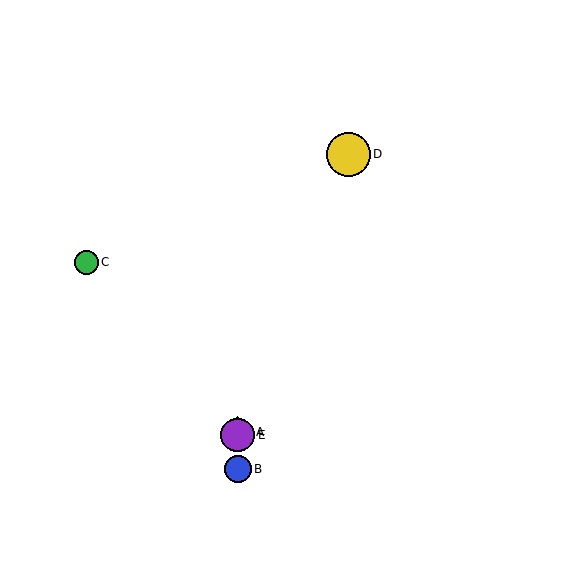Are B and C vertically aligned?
No, B is at x≈238 and C is at x≈86.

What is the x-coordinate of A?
Object A is at x≈238.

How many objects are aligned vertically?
3 objects (A, B, E) are aligned vertically.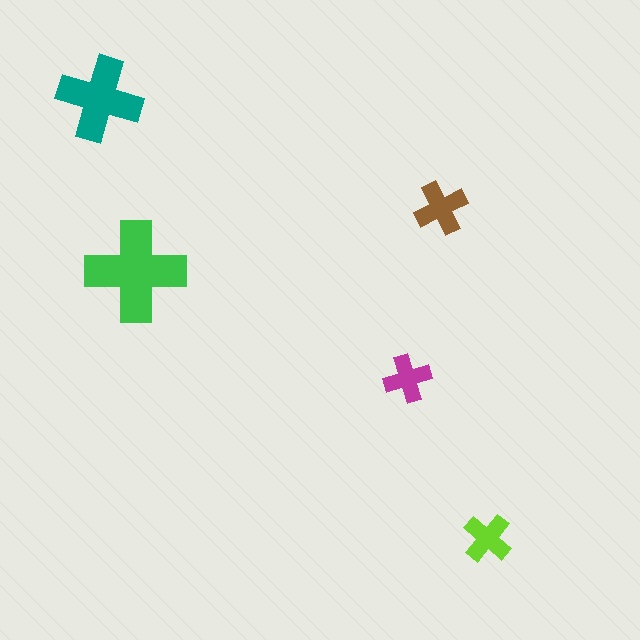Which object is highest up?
The teal cross is topmost.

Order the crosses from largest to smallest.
the green one, the teal one, the brown one, the lime one, the magenta one.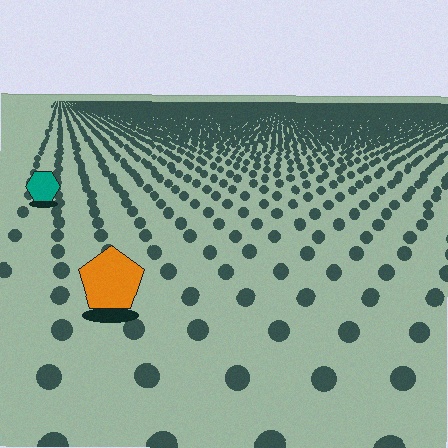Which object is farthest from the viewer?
The teal hexagon is farthest from the viewer. It appears smaller and the ground texture around it is denser.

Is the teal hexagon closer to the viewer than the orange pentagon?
No. The orange pentagon is closer — you can tell from the texture gradient: the ground texture is coarser near it.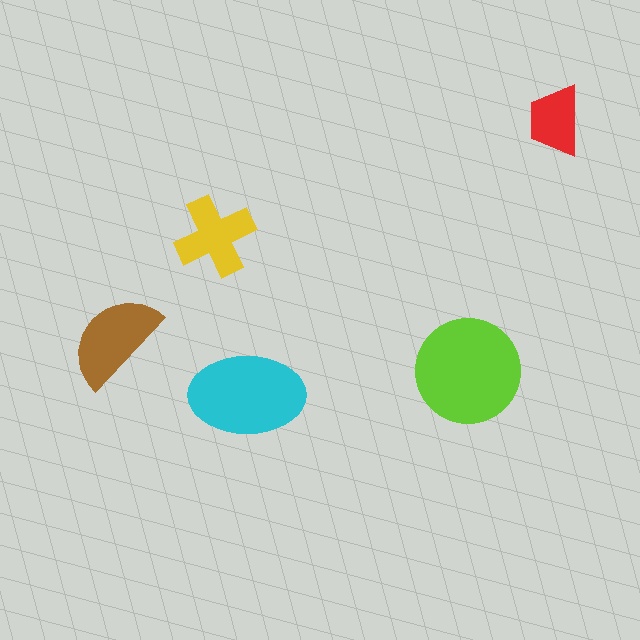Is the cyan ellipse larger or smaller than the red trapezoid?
Larger.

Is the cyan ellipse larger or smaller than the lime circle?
Smaller.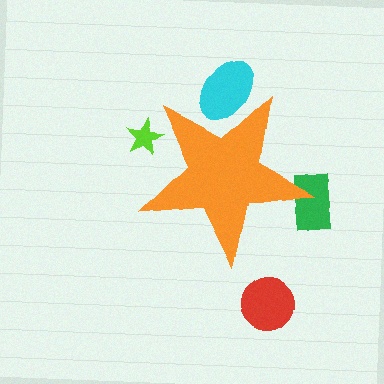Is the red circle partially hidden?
No, the red circle is fully visible.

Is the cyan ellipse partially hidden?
Yes, the cyan ellipse is partially hidden behind the orange star.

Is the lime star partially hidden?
Yes, the lime star is partially hidden behind the orange star.